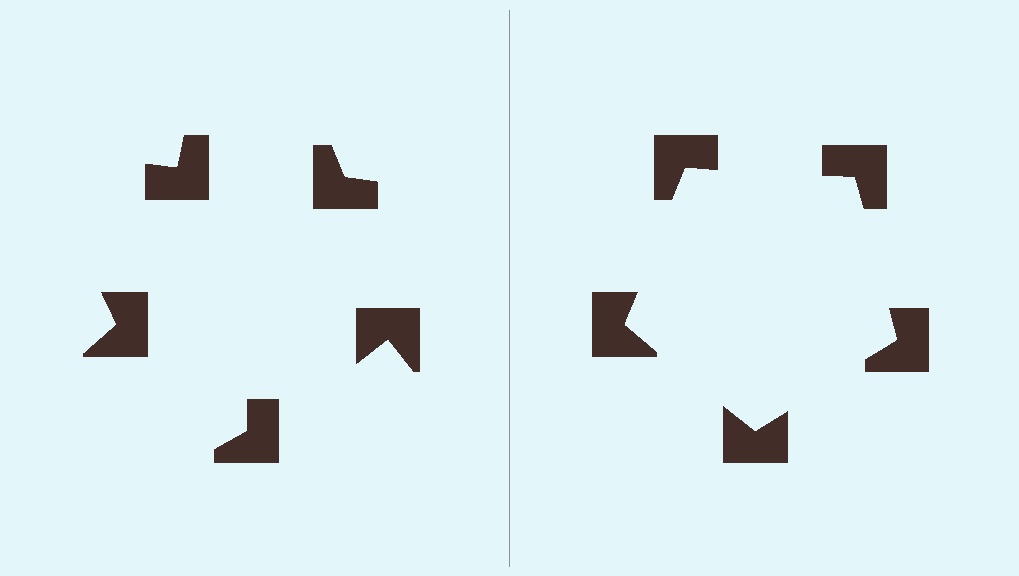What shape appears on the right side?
An illusory pentagon.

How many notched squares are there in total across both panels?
10 — 5 on each side.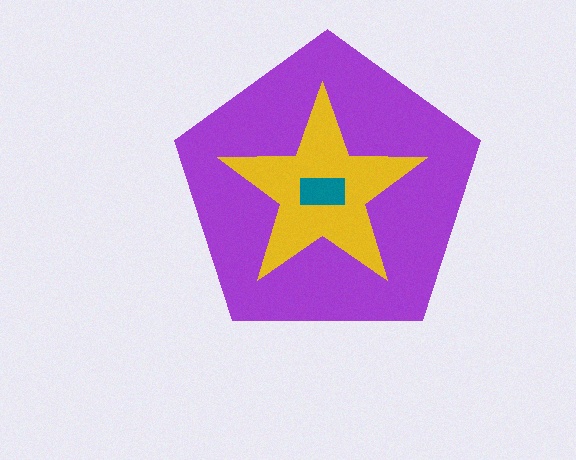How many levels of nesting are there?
3.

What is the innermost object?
The teal rectangle.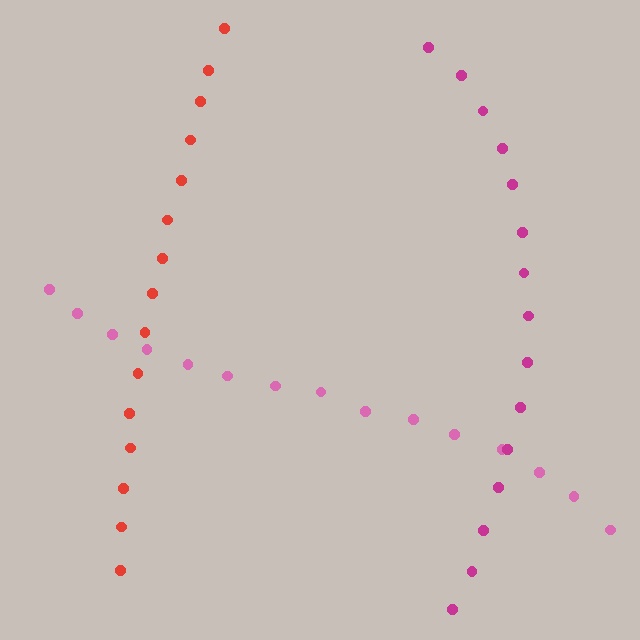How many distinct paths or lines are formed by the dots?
There are 3 distinct paths.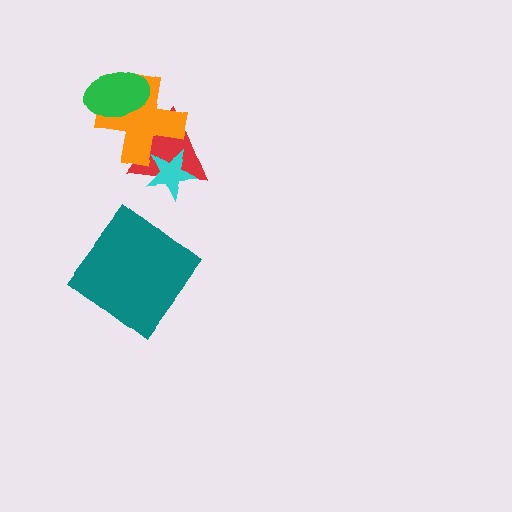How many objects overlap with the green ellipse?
1 object overlaps with the green ellipse.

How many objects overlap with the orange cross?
3 objects overlap with the orange cross.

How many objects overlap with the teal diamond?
0 objects overlap with the teal diamond.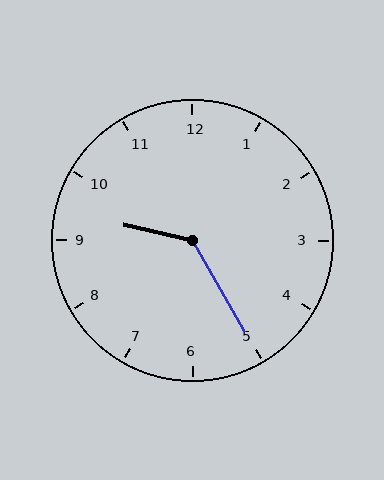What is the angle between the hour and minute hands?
Approximately 132 degrees.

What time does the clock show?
9:25.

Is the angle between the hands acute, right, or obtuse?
It is obtuse.